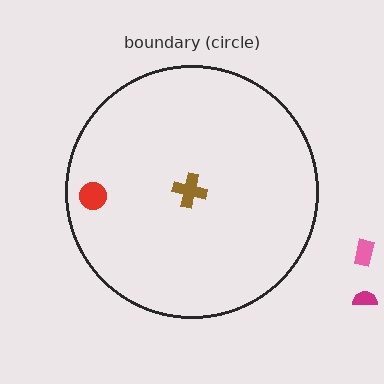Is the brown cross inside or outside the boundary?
Inside.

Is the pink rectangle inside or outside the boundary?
Outside.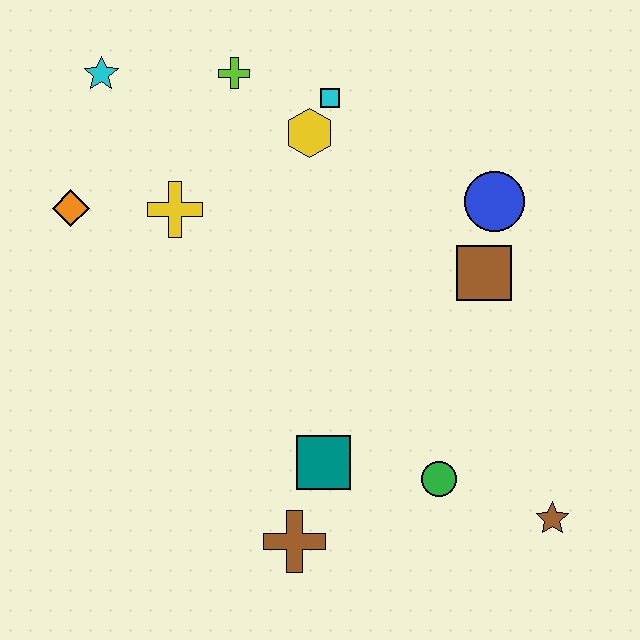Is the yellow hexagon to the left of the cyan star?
No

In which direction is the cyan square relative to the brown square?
The cyan square is above the brown square.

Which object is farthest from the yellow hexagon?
The brown star is farthest from the yellow hexagon.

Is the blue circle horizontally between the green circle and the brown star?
Yes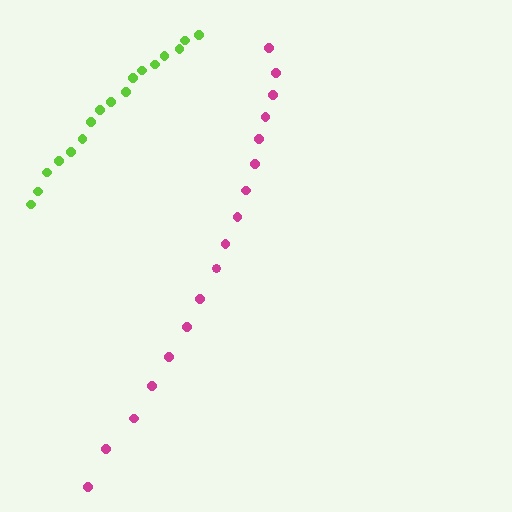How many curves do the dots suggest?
There are 2 distinct paths.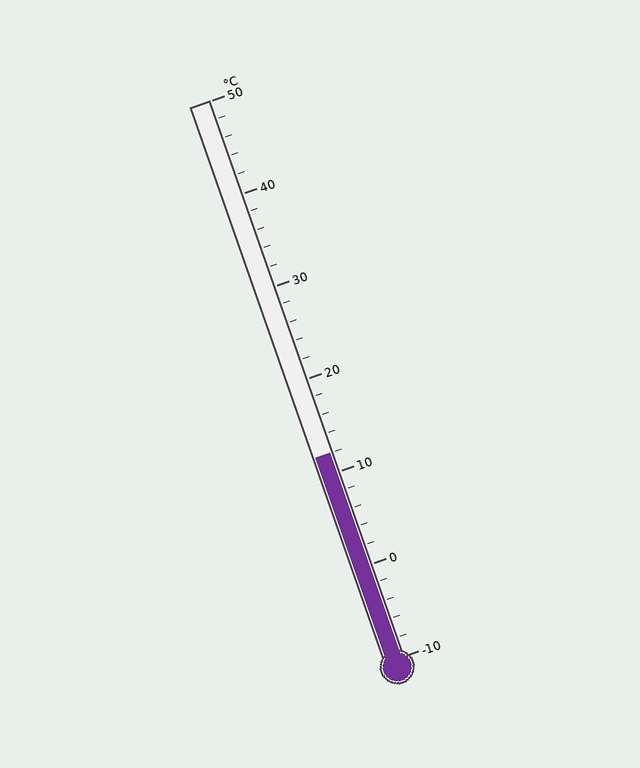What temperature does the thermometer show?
The thermometer shows approximately 12°C.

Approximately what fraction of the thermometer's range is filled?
The thermometer is filled to approximately 35% of its range.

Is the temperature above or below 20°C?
The temperature is below 20°C.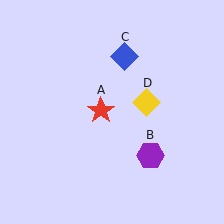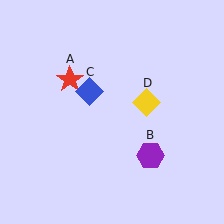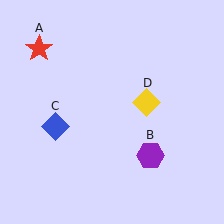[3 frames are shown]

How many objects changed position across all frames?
2 objects changed position: red star (object A), blue diamond (object C).